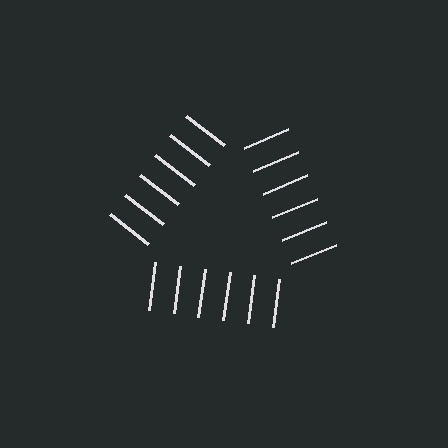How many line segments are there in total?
18 — 6 along each of the 3 edges.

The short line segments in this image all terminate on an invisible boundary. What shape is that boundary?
An illusory triangle — the line segments terminate on its edges but no continuous stroke is drawn.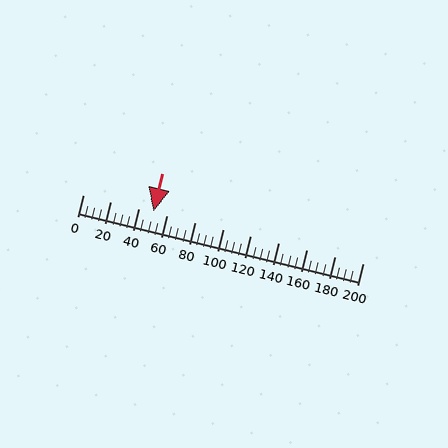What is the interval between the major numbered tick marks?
The major tick marks are spaced 20 units apart.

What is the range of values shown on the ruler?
The ruler shows values from 0 to 200.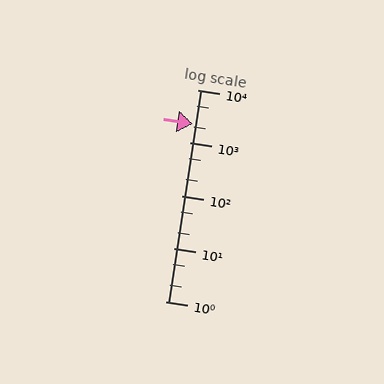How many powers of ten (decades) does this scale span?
The scale spans 4 decades, from 1 to 10000.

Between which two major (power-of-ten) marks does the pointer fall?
The pointer is between 1000 and 10000.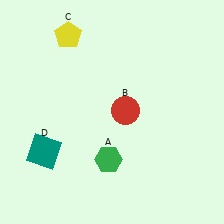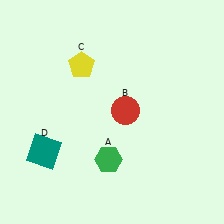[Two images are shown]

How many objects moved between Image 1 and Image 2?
1 object moved between the two images.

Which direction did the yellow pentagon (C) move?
The yellow pentagon (C) moved down.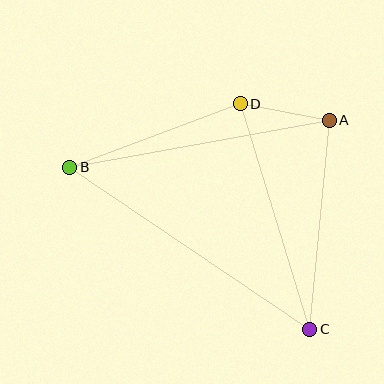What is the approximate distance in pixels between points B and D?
The distance between B and D is approximately 182 pixels.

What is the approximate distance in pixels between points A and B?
The distance between A and B is approximately 264 pixels.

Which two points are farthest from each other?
Points B and C are farthest from each other.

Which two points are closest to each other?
Points A and D are closest to each other.